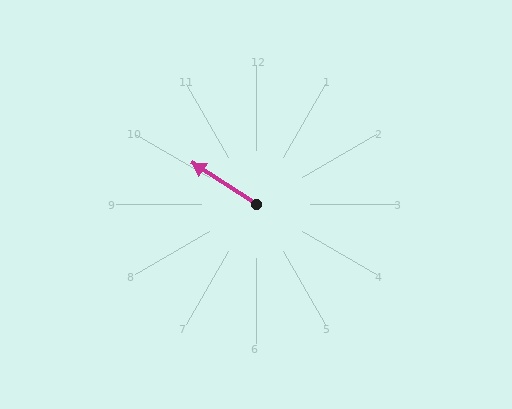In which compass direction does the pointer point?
Northwest.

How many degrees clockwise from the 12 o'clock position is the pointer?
Approximately 303 degrees.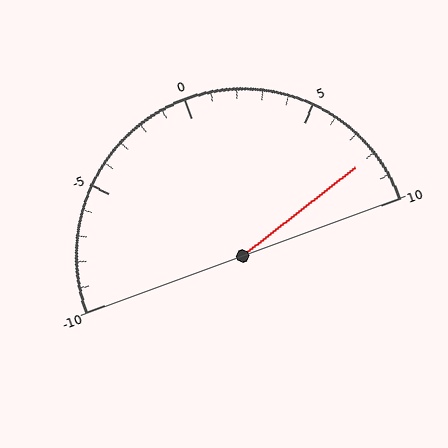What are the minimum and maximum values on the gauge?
The gauge ranges from -10 to 10.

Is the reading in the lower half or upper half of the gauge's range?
The reading is in the upper half of the range (-10 to 10).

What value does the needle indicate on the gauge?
The needle indicates approximately 8.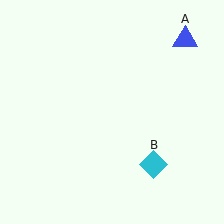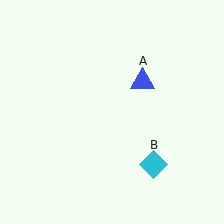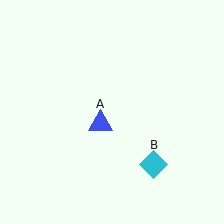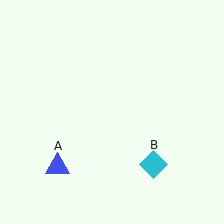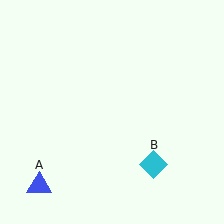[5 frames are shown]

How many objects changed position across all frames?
1 object changed position: blue triangle (object A).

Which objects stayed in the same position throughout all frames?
Cyan diamond (object B) remained stationary.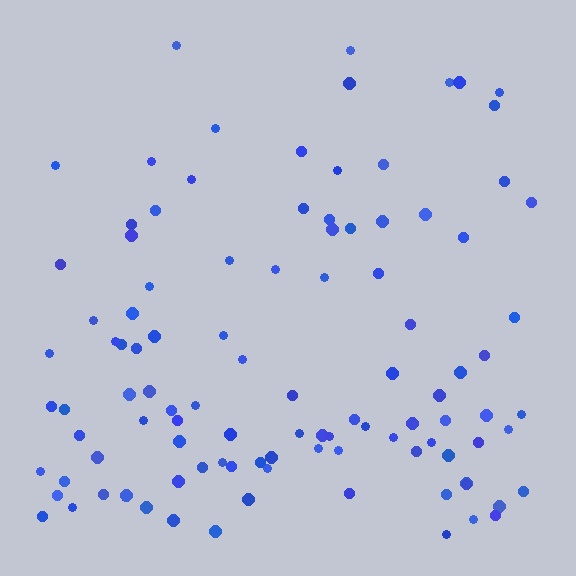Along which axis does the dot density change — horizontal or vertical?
Vertical.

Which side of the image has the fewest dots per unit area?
The top.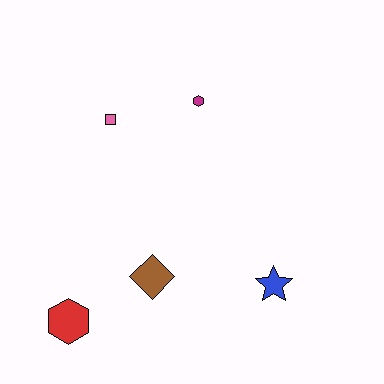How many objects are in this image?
There are 5 objects.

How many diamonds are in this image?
There is 1 diamond.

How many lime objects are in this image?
There are no lime objects.